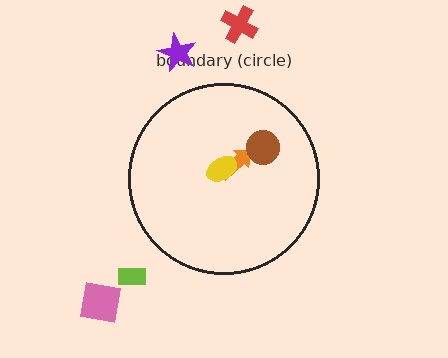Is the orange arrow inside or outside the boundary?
Inside.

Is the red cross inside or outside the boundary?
Outside.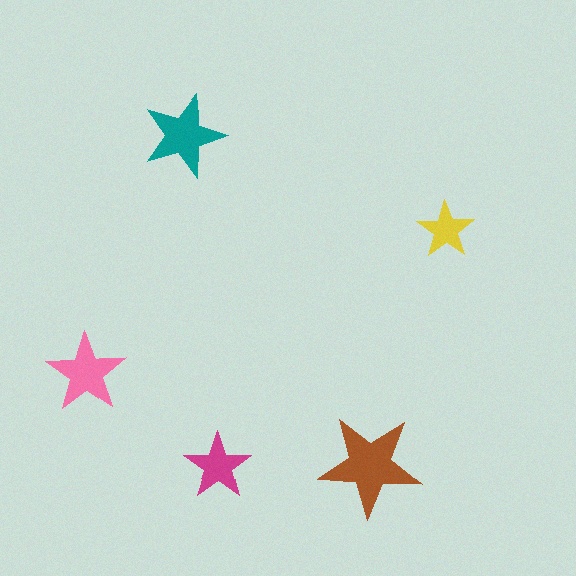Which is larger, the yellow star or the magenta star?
The magenta one.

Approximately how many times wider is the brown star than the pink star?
About 1.5 times wider.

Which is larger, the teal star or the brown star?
The brown one.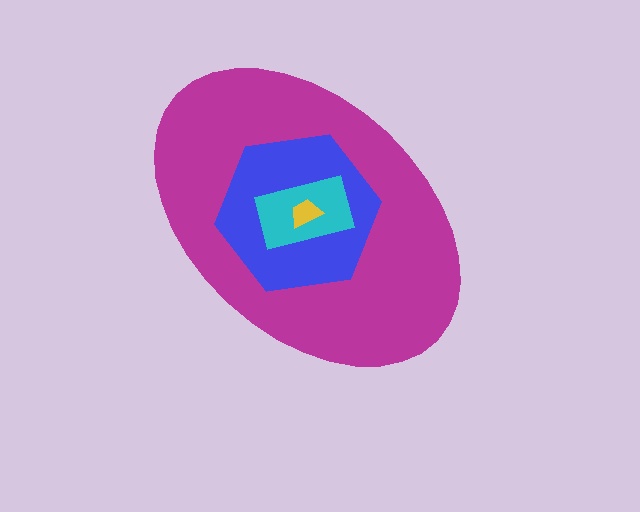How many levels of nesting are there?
4.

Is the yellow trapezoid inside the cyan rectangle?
Yes.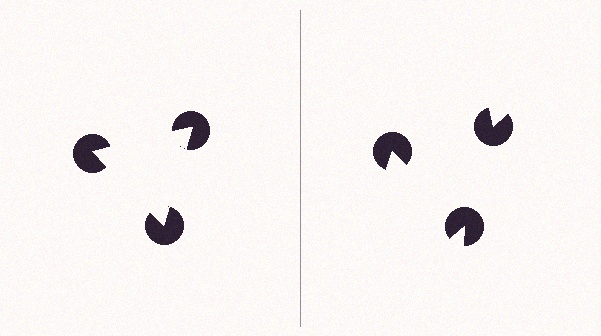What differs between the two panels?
The pac-man discs are positioned identically on both sides; only the wedge orientations differ. On the left they align to a triangle; on the right they are misaligned.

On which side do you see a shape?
An illusory triangle appears on the left side. On the right side the wedge cuts are rotated, so no coherent shape forms.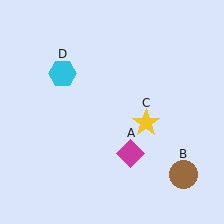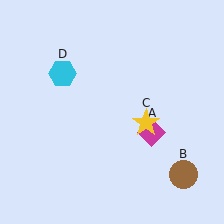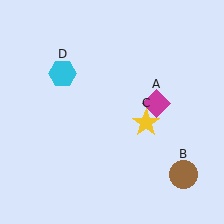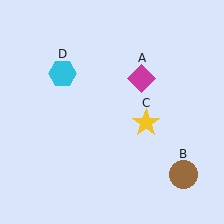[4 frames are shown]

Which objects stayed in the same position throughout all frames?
Brown circle (object B) and yellow star (object C) and cyan hexagon (object D) remained stationary.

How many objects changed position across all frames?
1 object changed position: magenta diamond (object A).